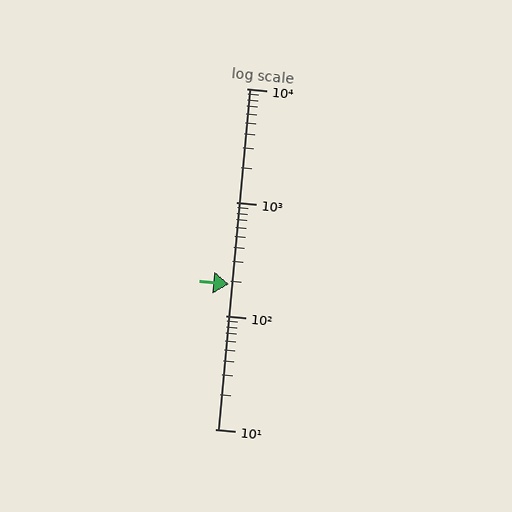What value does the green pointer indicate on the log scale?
The pointer indicates approximately 190.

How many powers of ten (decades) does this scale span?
The scale spans 3 decades, from 10 to 10000.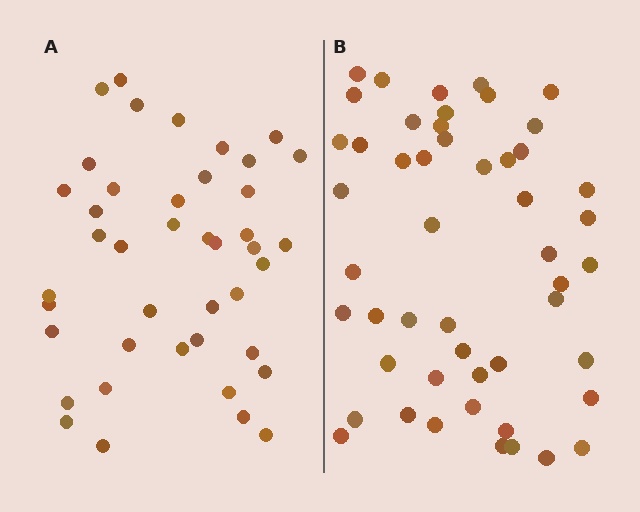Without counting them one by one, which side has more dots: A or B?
Region B (the right region) has more dots.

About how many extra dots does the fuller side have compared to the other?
Region B has roughly 8 or so more dots than region A.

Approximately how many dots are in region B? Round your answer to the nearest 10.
About 50 dots.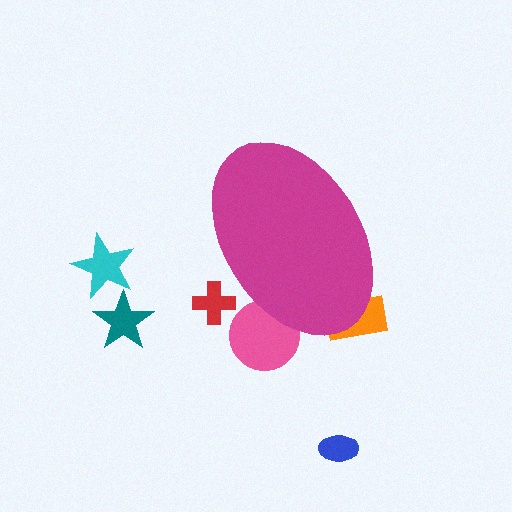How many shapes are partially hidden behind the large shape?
3 shapes are partially hidden.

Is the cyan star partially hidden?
No, the cyan star is fully visible.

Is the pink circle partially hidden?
Yes, the pink circle is partially hidden behind the magenta ellipse.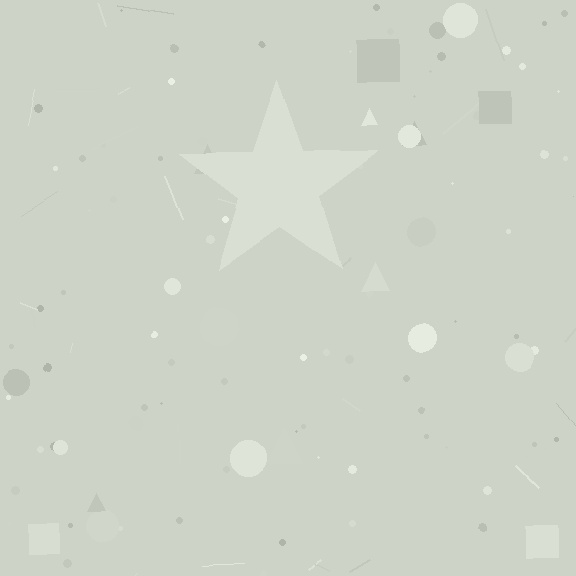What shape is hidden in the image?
A star is hidden in the image.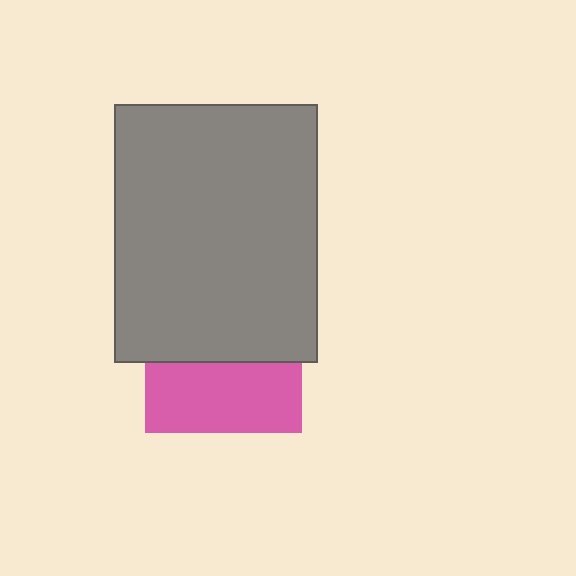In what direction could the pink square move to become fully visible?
The pink square could move down. That would shift it out from behind the gray rectangle entirely.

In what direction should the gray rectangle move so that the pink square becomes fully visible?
The gray rectangle should move up. That is the shortest direction to clear the overlap and leave the pink square fully visible.